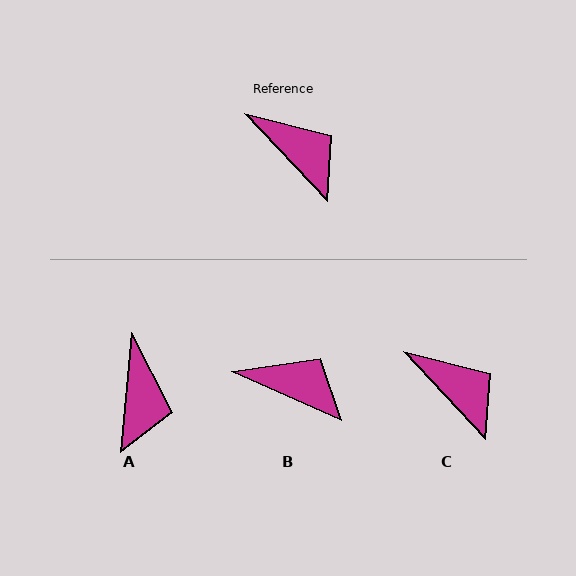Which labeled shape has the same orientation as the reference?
C.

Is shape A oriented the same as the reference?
No, it is off by about 49 degrees.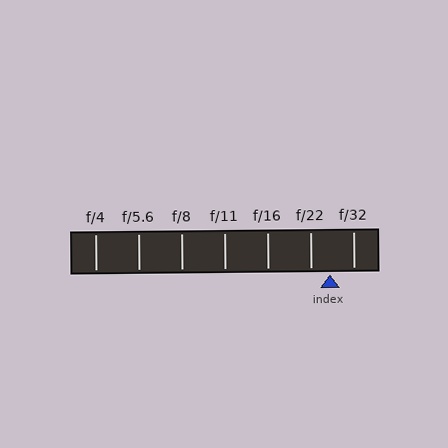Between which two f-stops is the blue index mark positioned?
The index mark is between f/22 and f/32.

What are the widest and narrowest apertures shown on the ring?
The widest aperture shown is f/4 and the narrowest is f/32.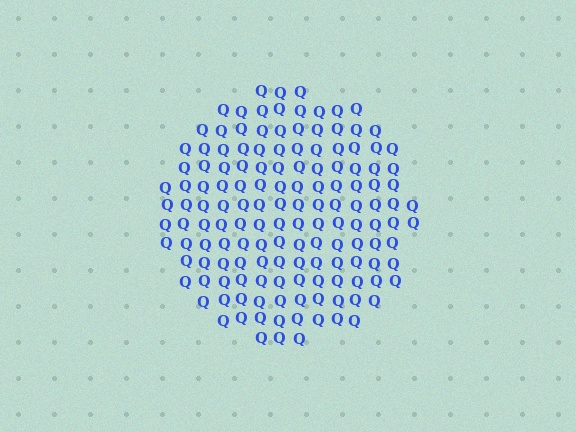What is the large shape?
The large shape is a circle.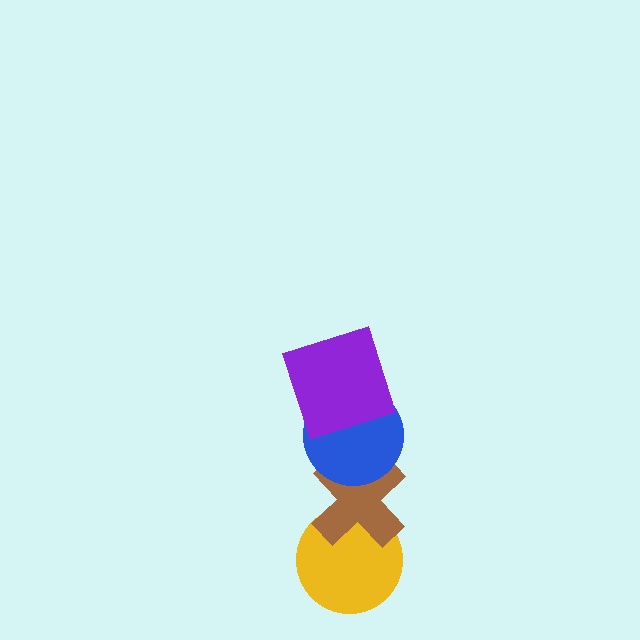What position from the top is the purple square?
The purple square is 1st from the top.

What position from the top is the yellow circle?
The yellow circle is 4th from the top.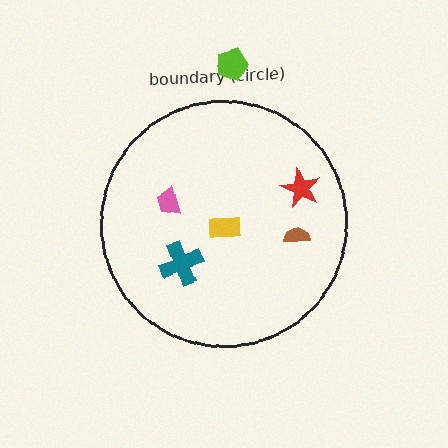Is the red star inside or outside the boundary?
Inside.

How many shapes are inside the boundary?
5 inside, 1 outside.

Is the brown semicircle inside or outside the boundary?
Inside.